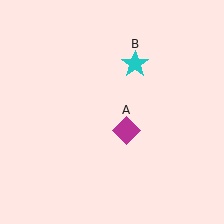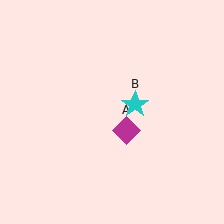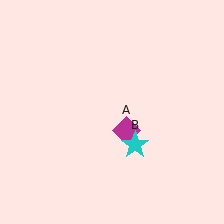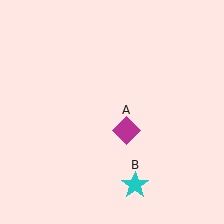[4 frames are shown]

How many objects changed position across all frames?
1 object changed position: cyan star (object B).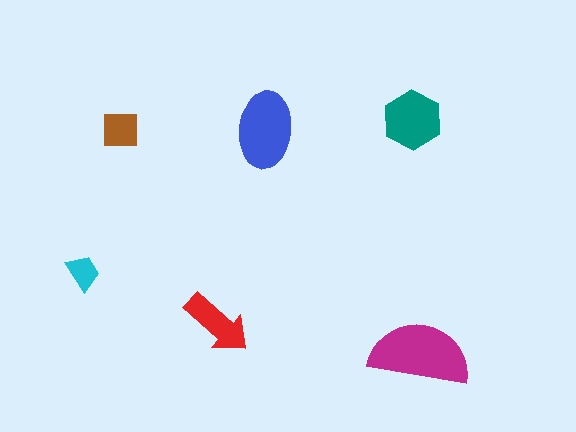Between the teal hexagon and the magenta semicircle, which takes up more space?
The magenta semicircle.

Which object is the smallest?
The cyan trapezoid.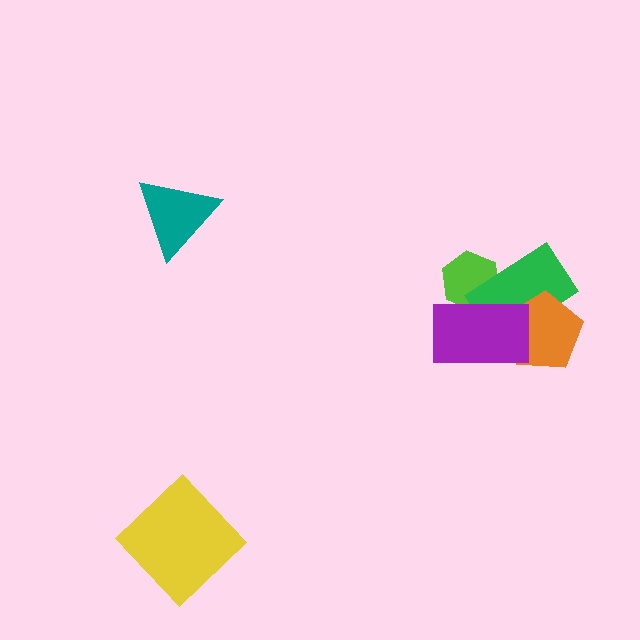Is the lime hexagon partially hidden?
Yes, it is partially covered by another shape.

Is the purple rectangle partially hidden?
No, no other shape covers it.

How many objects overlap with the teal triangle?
0 objects overlap with the teal triangle.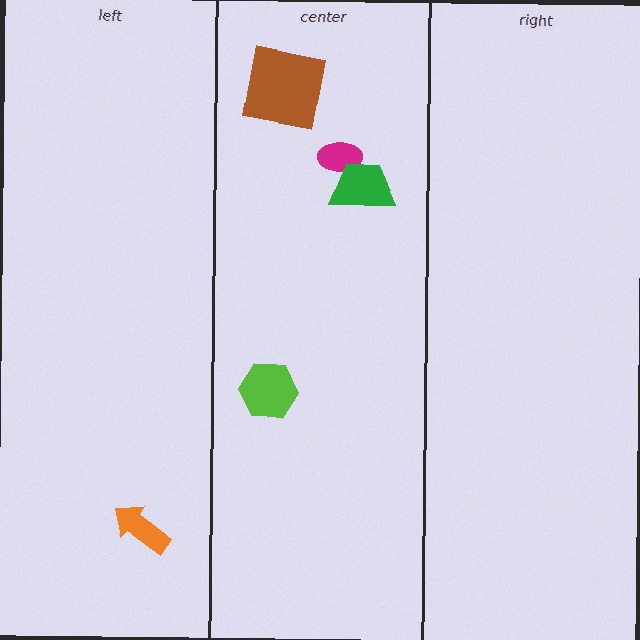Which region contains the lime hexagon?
The center region.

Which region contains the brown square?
The center region.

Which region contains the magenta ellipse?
The center region.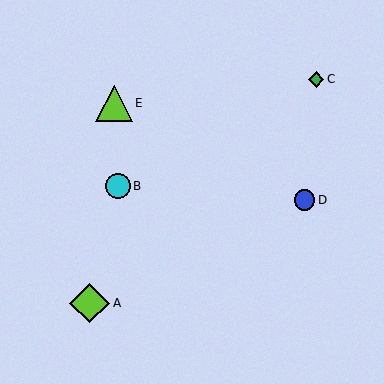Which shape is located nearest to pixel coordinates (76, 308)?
The lime diamond (labeled A) at (90, 303) is nearest to that location.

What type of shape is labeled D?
Shape D is a blue circle.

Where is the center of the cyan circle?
The center of the cyan circle is at (118, 186).